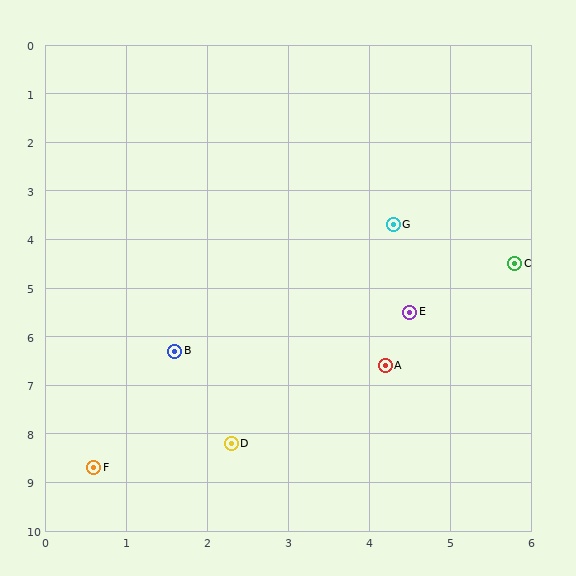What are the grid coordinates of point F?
Point F is at approximately (0.6, 8.7).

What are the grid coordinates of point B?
Point B is at approximately (1.6, 6.3).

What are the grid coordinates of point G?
Point G is at approximately (4.3, 3.7).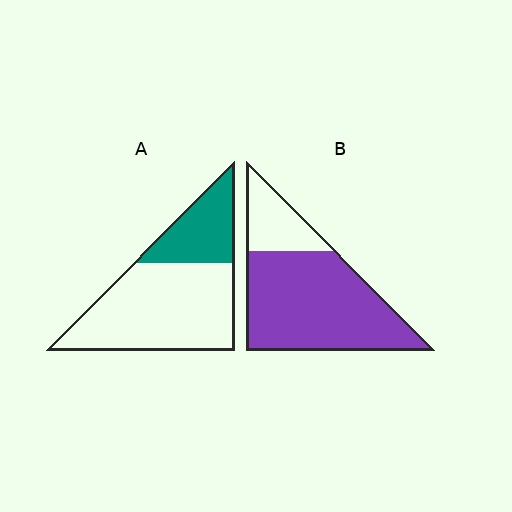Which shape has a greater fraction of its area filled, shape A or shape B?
Shape B.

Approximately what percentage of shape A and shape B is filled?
A is approximately 30% and B is approximately 75%.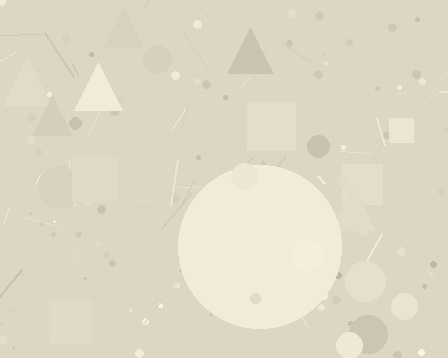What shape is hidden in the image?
A circle is hidden in the image.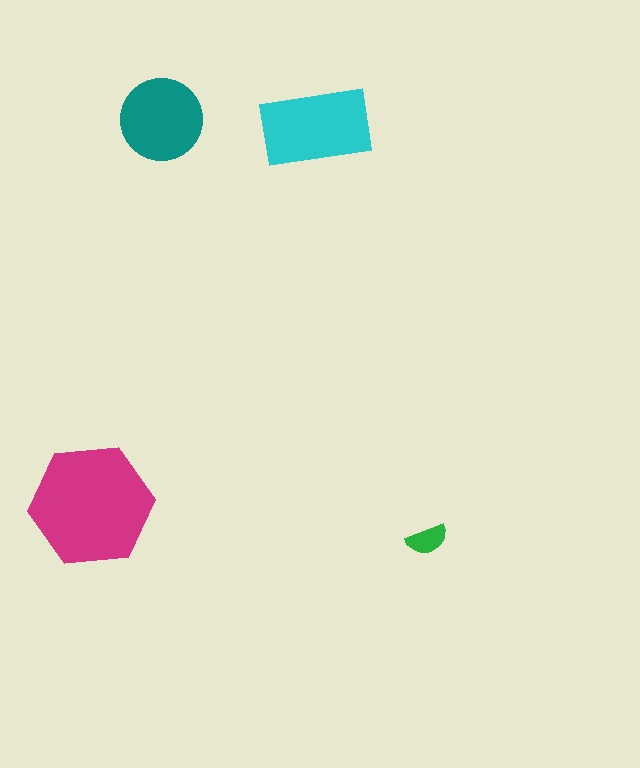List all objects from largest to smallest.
The magenta hexagon, the cyan rectangle, the teal circle, the green semicircle.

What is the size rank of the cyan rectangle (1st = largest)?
2nd.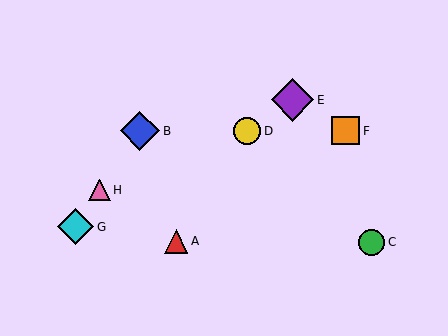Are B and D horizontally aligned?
Yes, both are at y≈131.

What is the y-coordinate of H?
Object H is at y≈190.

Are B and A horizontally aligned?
No, B is at y≈131 and A is at y≈241.